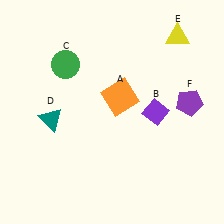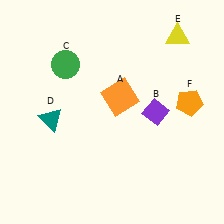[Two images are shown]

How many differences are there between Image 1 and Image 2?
There is 1 difference between the two images.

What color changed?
The pentagon (F) changed from purple in Image 1 to orange in Image 2.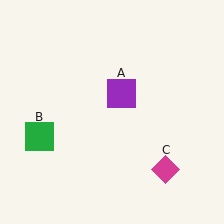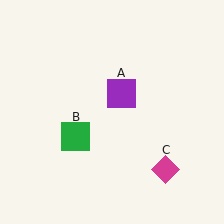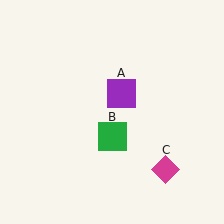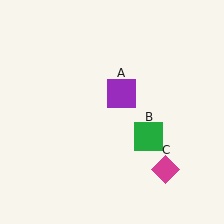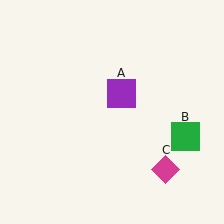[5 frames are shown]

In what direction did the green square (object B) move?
The green square (object B) moved right.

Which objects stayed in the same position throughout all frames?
Purple square (object A) and magenta diamond (object C) remained stationary.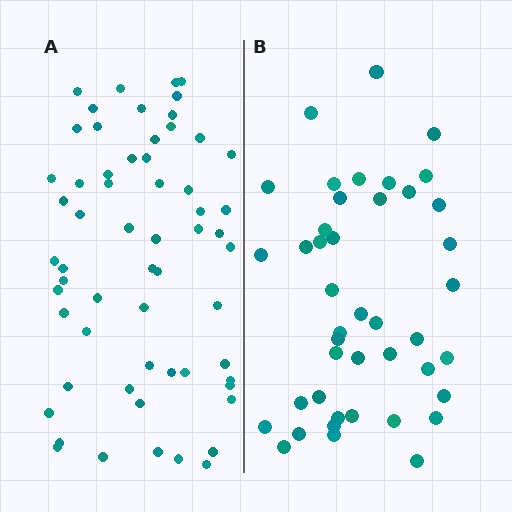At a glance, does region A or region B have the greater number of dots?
Region A (the left region) has more dots.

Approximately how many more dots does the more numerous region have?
Region A has approximately 15 more dots than region B.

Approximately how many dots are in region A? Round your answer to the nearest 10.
About 60 dots.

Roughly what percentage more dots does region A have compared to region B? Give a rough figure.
About 40% more.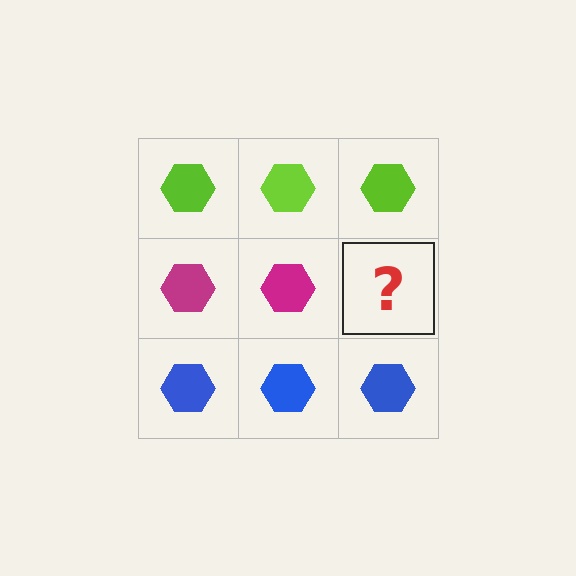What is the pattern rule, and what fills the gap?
The rule is that each row has a consistent color. The gap should be filled with a magenta hexagon.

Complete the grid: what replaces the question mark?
The question mark should be replaced with a magenta hexagon.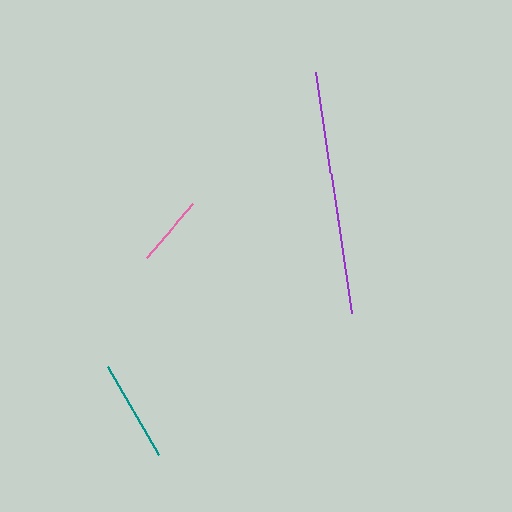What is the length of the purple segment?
The purple segment is approximately 245 pixels long.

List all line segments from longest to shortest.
From longest to shortest: purple, teal, pink.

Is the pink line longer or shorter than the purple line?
The purple line is longer than the pink line.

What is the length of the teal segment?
The teal segment is approximately 101 pixels long.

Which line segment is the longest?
The purple line is the longest at approximately 245 pixels.